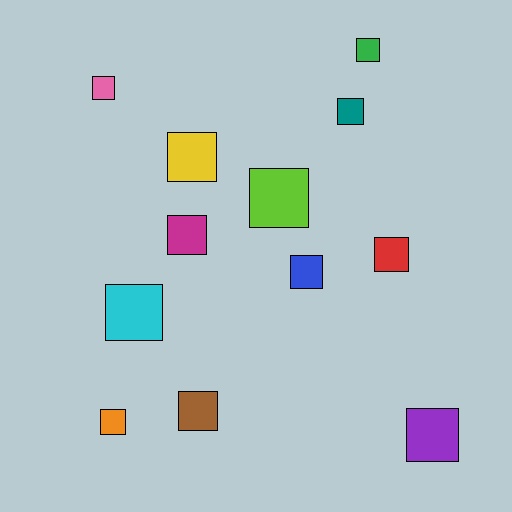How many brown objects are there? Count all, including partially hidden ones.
There is 1 brown object.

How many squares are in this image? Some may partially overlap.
There are 12 squares.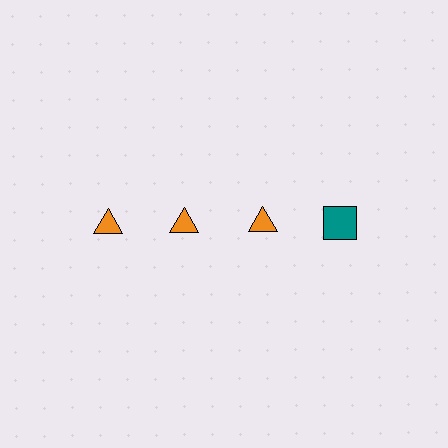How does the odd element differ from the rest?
It differs in both color (teal instead of orange) and shape (square instead of triangle).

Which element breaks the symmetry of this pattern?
The teal square in the top row, second from right column breaks the symmetry. All other shapes are orange triangles.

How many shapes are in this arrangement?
There are 4 shapes arranged in a grid pattern.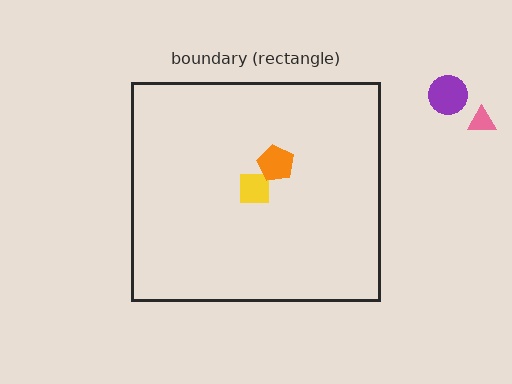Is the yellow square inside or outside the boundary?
Inside.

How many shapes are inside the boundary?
2 inside, 2 outside.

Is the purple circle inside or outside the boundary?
Outside.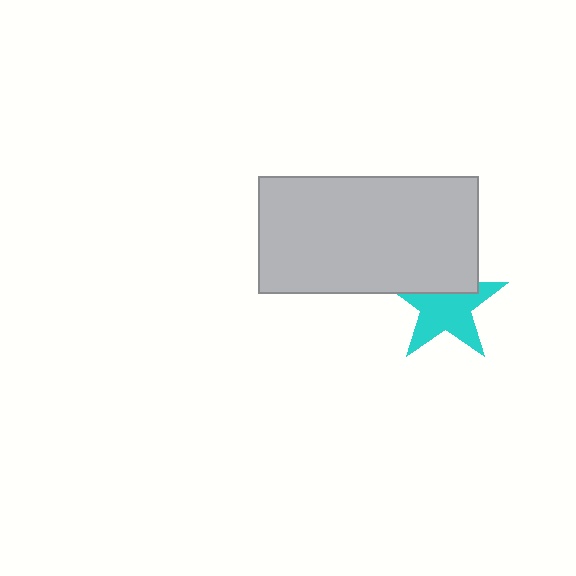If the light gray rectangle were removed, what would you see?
You would see the complete cyan star.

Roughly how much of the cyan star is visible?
Most of it is visible (roughly 65%).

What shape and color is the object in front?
The object in front is a light gray rectangle.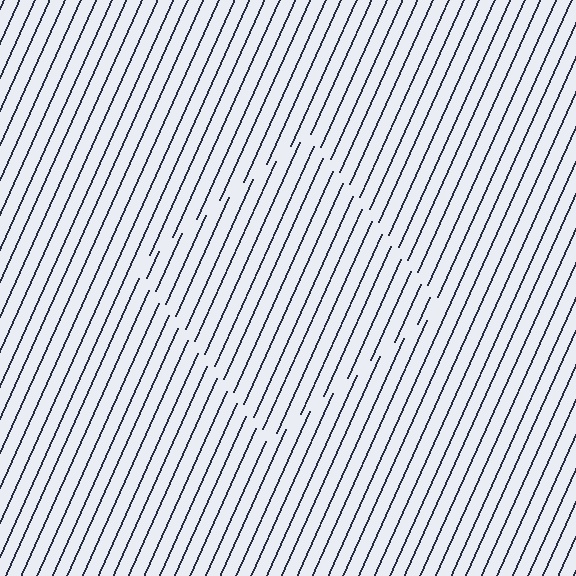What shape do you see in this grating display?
An illusory square. The interior of the shape contains the same grating, shifted by half a period — the contour is defined by the phase discontinuity where line-ends from the inner and outer gratings abut.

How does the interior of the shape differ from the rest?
The interior of the shape contains the same grating, shifted by half a period — the contour is defined by the phase discontinuity where line-ends from the inner and outer gratings abut.